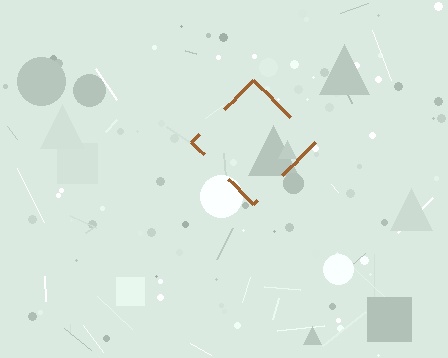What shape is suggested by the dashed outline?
The dashed outline suggests a diamond.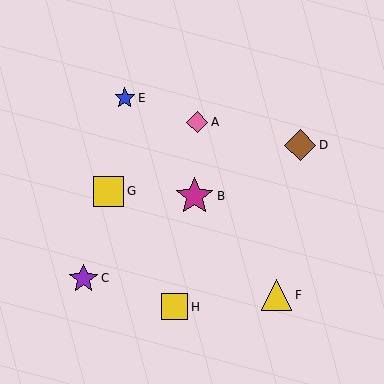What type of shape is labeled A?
Shape A is a pink diamond.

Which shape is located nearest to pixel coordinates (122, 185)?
The yellow square (labeled G) at (109, 191) is nearest to that location.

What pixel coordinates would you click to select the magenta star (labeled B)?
Click at (195, 196) to select the magenta star B.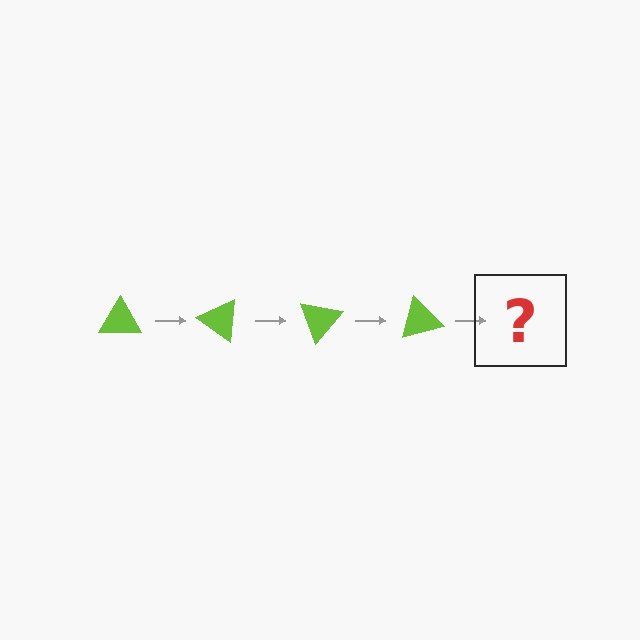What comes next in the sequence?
The next element should be a lime triangle rotated 140 degrees.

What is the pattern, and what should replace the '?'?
The pattern is that the triangle rotates 35 degrees each step. The '?' should be a lime triangle rotated 140 degrees.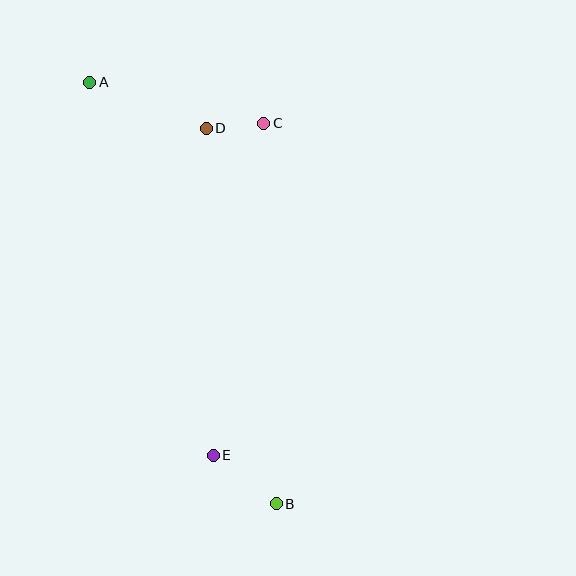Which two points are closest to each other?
Points C and D are closest to each other.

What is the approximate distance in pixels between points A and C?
The distance between A and C is approximately 179 pixels.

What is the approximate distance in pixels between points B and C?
The distance between B and C is approximately 381 pixels.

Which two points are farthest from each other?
Points A and B are farthest from each other.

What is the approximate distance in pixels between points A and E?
The distance between A and E is approximately 393 pixels.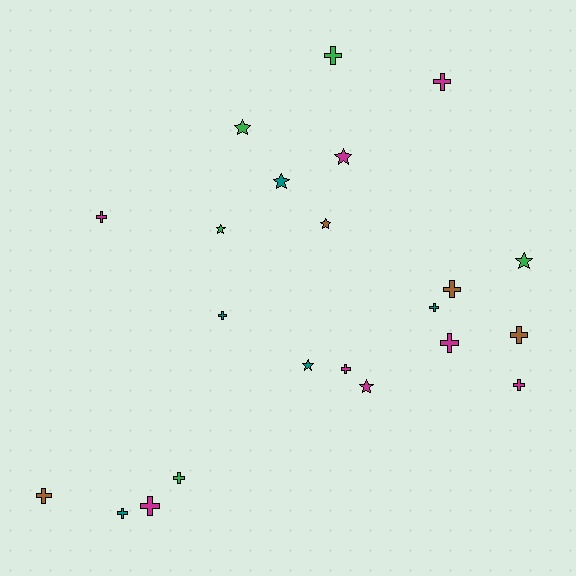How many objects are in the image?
There are 22 objects.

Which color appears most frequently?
Magenta, with 8 objects.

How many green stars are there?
There are 3 green stars.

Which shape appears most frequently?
Cross, with 14 objects.